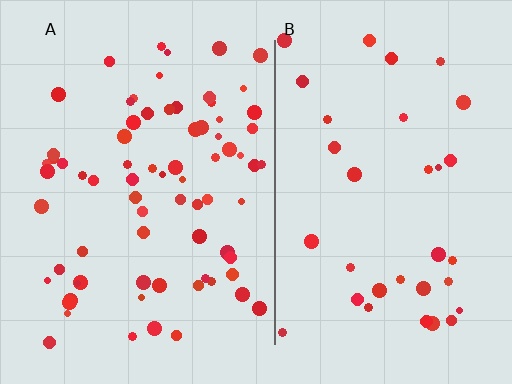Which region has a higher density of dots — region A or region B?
A (the left).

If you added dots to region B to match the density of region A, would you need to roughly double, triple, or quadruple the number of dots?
Approximately double.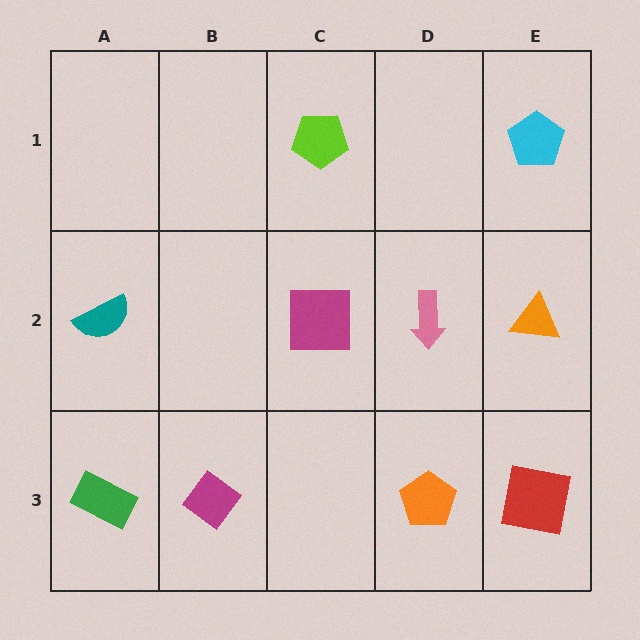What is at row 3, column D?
An orange pentagon.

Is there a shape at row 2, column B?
No, that cell is empty.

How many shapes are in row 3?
4 shapes.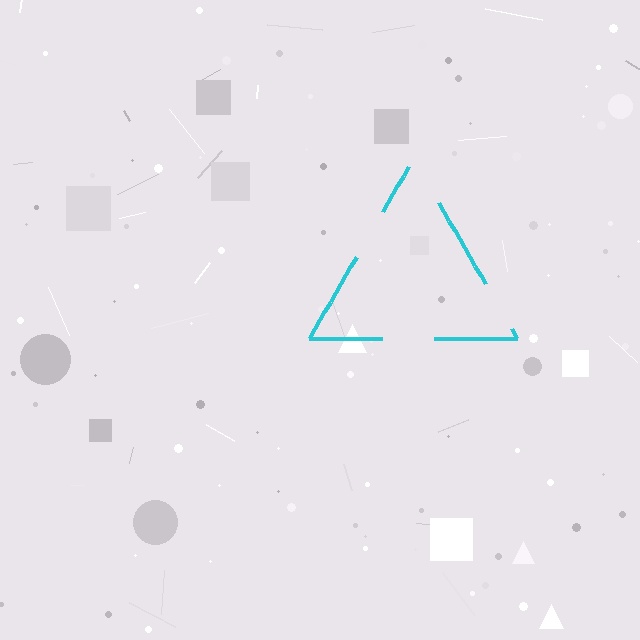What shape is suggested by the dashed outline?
The dashed outline suggests a triangle.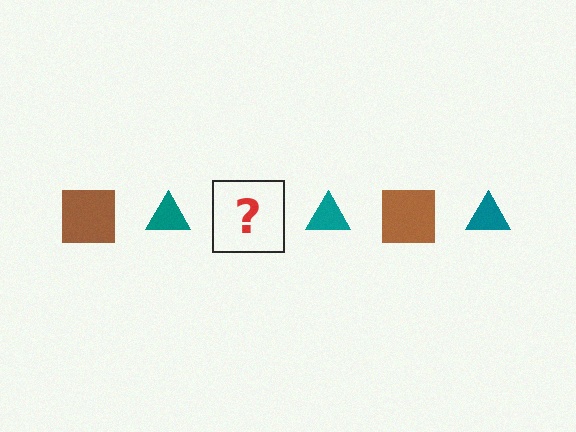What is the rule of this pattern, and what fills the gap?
The rule is that the pattern alternates between brown square and teal triangle. The gap should be filled with a brown square.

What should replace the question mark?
The question mark should be replaced with a brown square.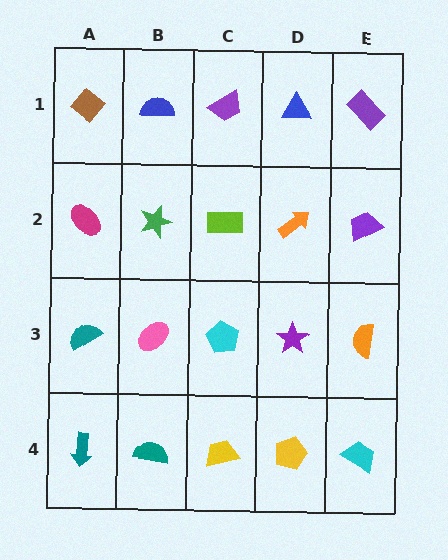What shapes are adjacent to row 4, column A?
A teal semicircle (row 3, column A), a teal semicircle (row 4, column B).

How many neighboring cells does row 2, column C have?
4.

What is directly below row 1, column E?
A purple trapezoid.